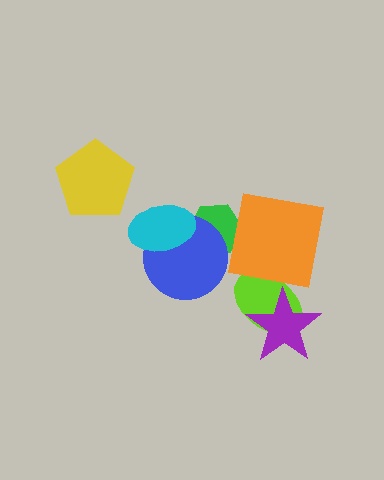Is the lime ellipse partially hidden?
Yes, it is partially covered by another shape.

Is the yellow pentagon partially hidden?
No, no other shape covers it.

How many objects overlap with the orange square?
1 object overlaps with the orange square.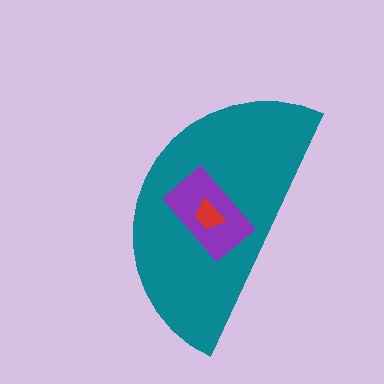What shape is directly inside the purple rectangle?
The red trapezoid.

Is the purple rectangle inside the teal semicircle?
Yes.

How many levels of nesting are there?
3.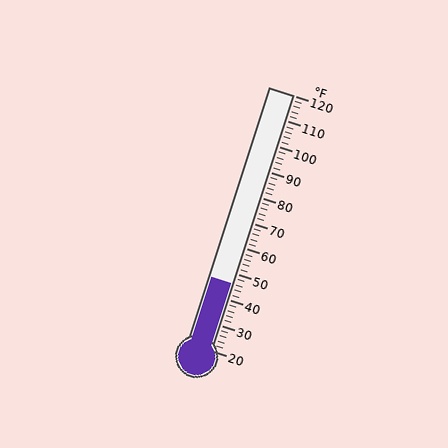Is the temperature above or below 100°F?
The temperature is below 100°F.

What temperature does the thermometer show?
The thermometer shows approximately 46°F.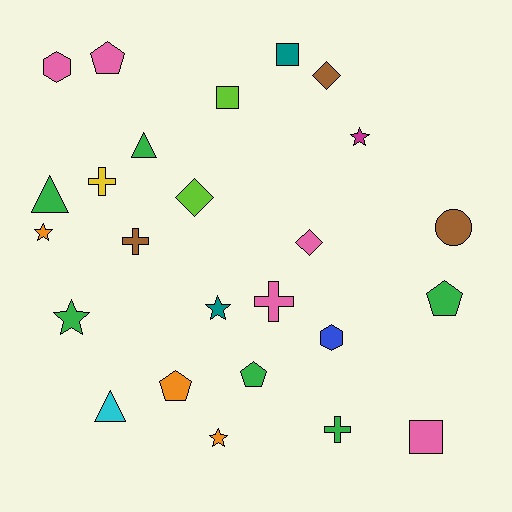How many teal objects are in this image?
There are 2 teal objects.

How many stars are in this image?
There are 5 stars.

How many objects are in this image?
There are 25 objects.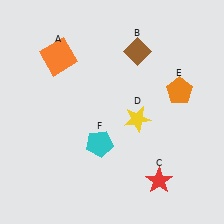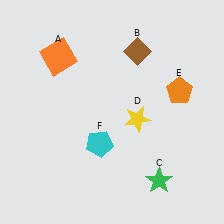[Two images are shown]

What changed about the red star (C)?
In Image 1, C is red. In Image 2, it changed to green.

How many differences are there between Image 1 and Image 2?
There is 1 difference between the two images.